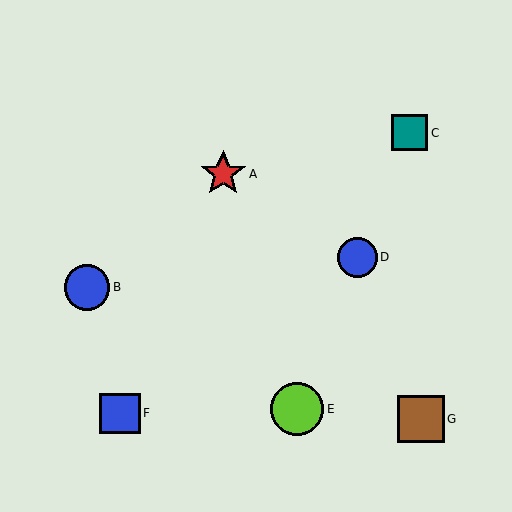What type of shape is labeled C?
Shape C is a teal square.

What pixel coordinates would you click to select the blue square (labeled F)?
Click at (120, 413) to select the blue square F.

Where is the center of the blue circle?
The center of the blue circle is at (87, 287).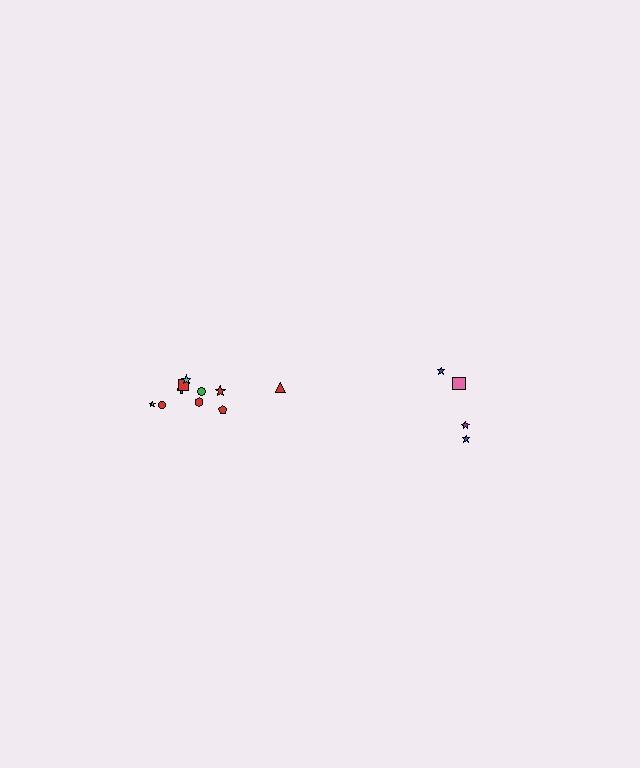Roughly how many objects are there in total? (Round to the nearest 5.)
Roughly 15 objects in total.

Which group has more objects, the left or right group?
The left group.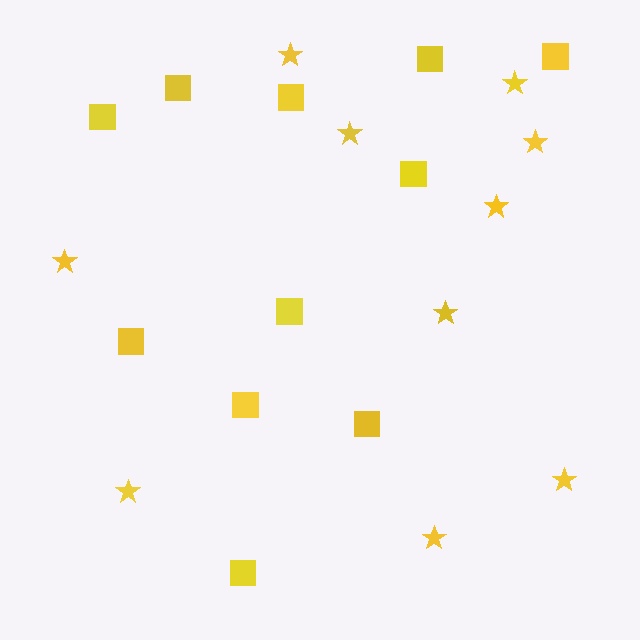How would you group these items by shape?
There are 2 groups: one group of stars (10) and one group of squares (11).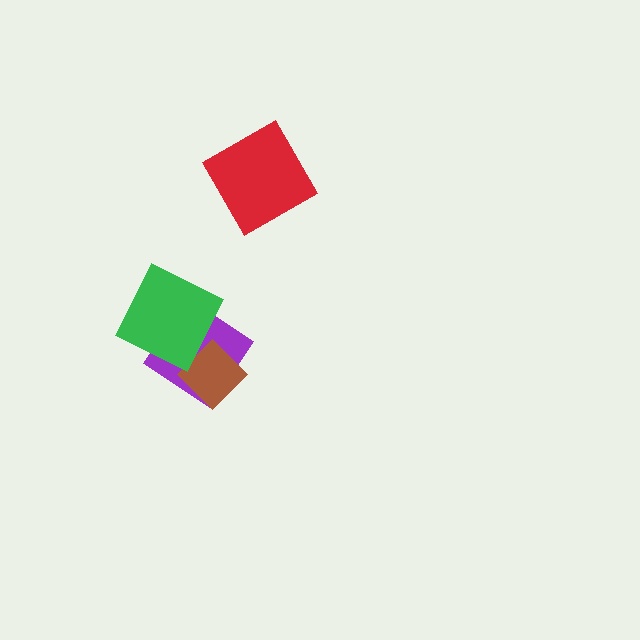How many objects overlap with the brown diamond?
1 object overlaps with the brown diamond.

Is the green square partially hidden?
No, no other shape covers it.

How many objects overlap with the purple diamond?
2 objects overlap with the purple diamond.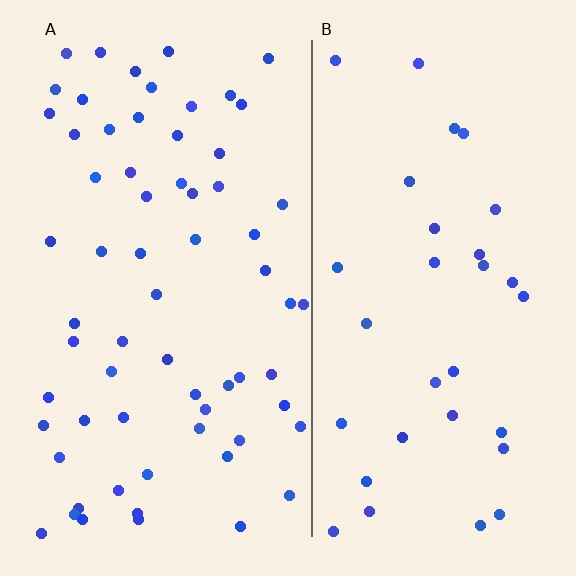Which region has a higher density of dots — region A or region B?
A (the left).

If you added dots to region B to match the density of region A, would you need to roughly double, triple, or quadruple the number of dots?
Approximately double.